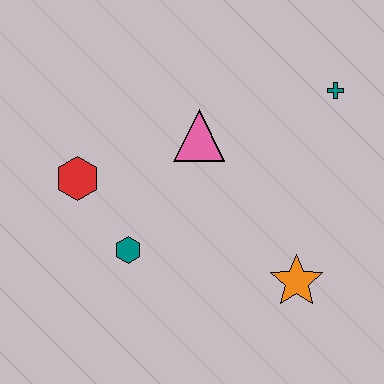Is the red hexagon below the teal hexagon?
No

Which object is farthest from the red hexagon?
The teal cross is farthest from the red hexagon.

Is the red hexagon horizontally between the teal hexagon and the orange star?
No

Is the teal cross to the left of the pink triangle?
No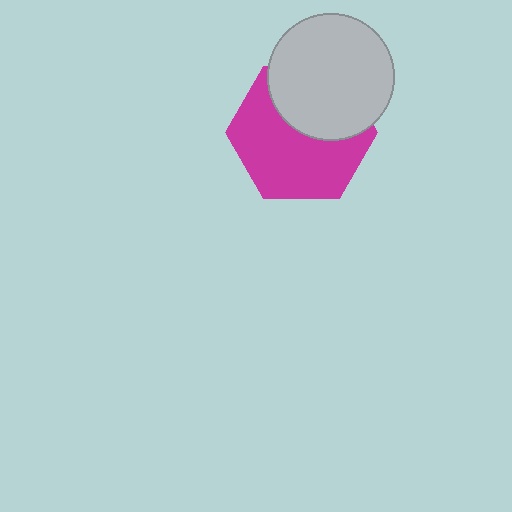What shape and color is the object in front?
The object in front is a light gray circle.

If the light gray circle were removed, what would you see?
You would see the complete magenta hexagon.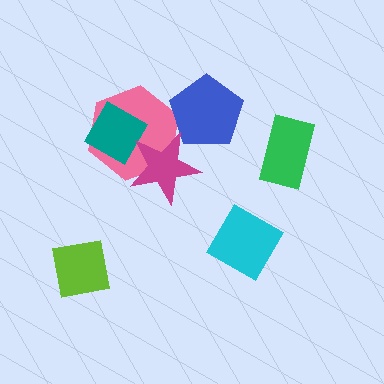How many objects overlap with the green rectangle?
0 objects overlap with the green rectangle.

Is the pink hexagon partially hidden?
Yes, it is partially covered by another shape.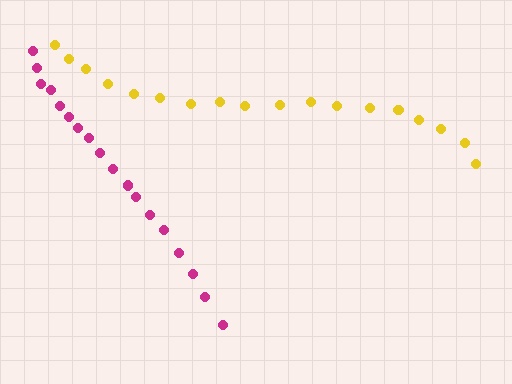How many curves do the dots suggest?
There are 2 distinct paths.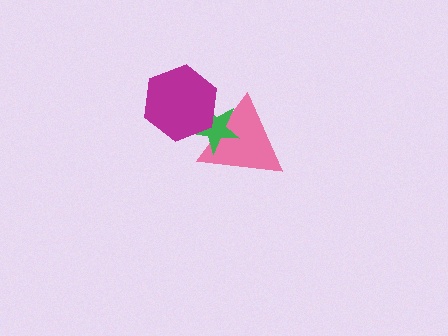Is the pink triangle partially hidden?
Yes, it is partially covered by another shape.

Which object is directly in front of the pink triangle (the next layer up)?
The green star is directly in front of the pink triangle.